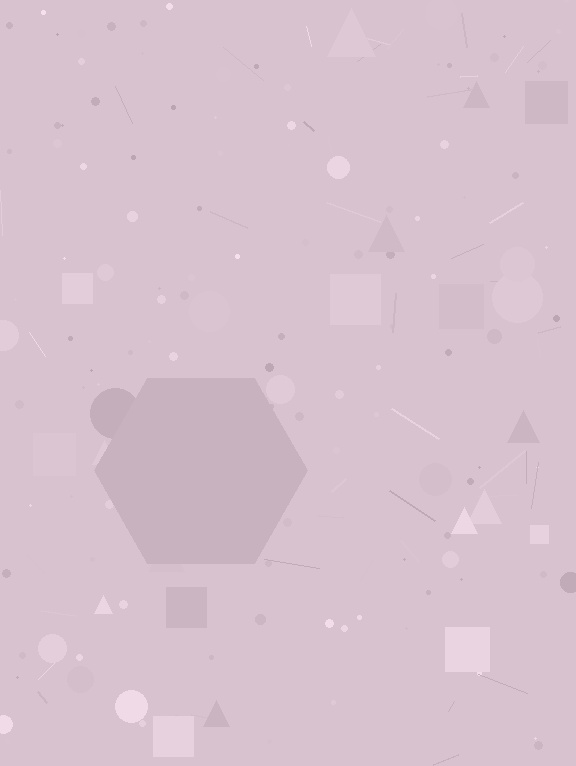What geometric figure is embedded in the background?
A hexagon is embedded in the background.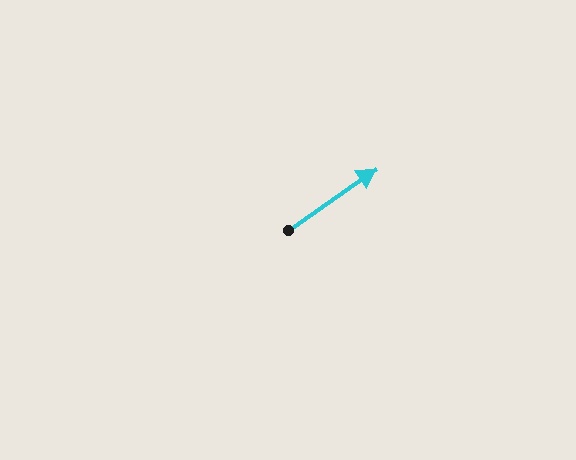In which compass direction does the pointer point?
Northeast.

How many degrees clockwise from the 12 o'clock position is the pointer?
Approximately 55 degrees.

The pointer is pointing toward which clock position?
Roughly 2 o'clock.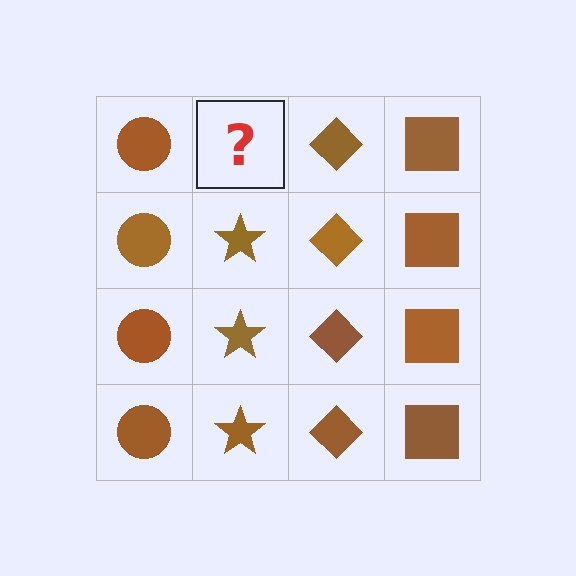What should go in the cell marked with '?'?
The missing cell should contain a brown star.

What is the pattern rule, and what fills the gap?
The rule is that each column has a consistent shape. The gap should be filled with a brown star.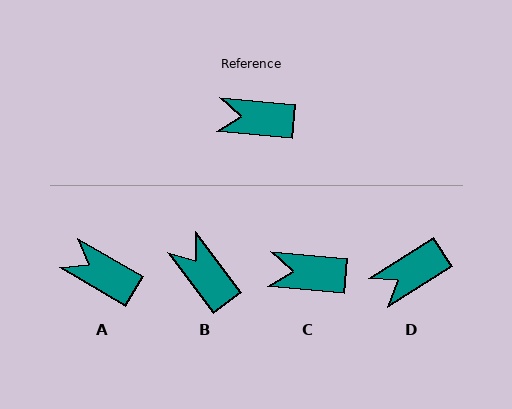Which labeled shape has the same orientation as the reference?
C.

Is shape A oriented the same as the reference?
No, it is off by about 25 degrees.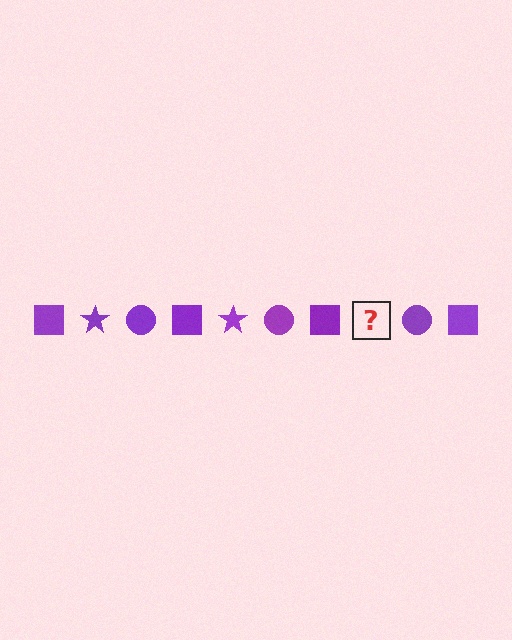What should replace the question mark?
The question mark should be replaced with a purple star.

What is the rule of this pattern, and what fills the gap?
The rule is that the pattern cycles through square, star, circle shapes in purple. The gap should be filled with a purple star.